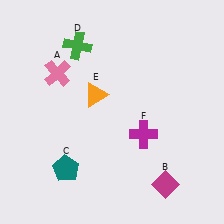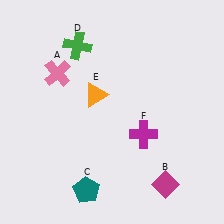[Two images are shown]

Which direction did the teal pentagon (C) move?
The teal pentagon (C) moved down.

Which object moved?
The teal pentagon (C) moved down.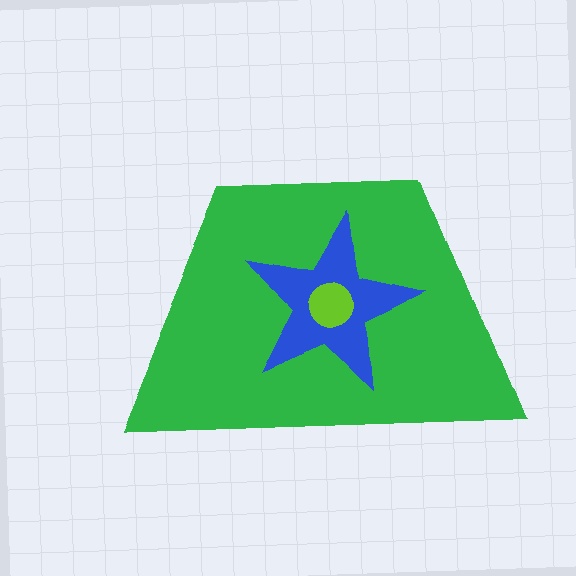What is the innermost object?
The lime circle.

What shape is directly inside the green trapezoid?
The blue star.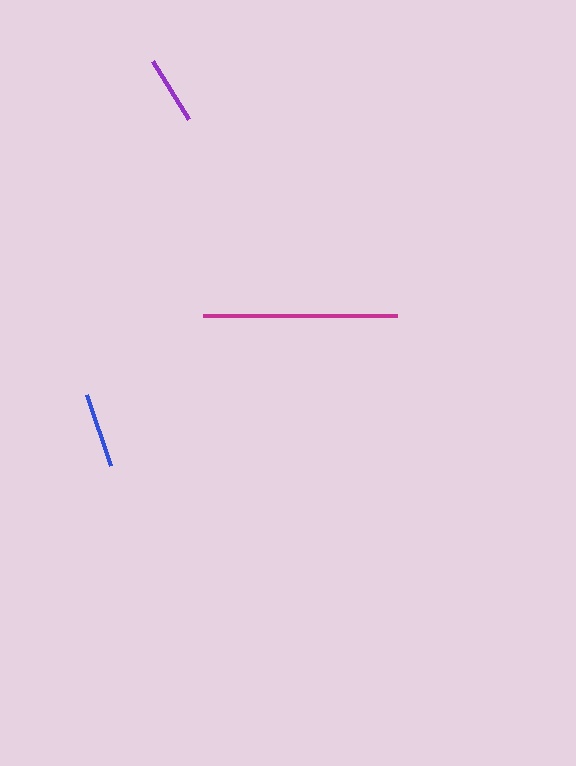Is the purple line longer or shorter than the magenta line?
The magenta line is longer than the purple line.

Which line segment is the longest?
The magenta line is the longest at approximately 194 pixels.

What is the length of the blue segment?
The blue segment is approximately 75 pixels long.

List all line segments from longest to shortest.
From longest to shortest: magenta, blue, purple.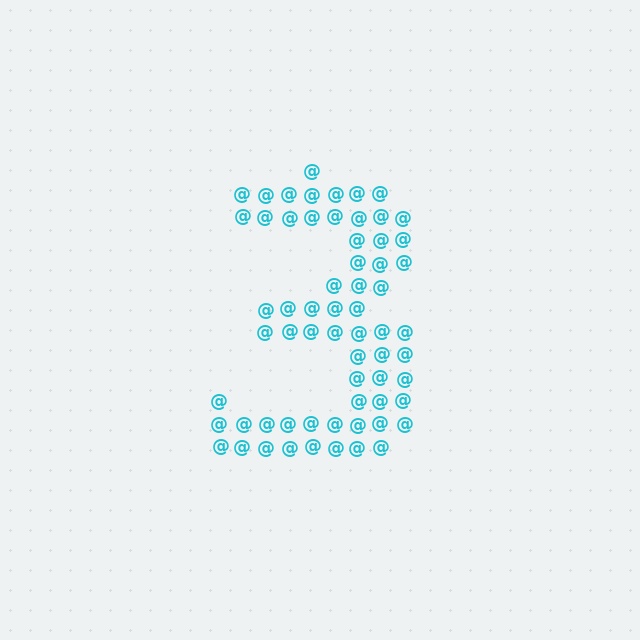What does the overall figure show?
The overall figure shows the digit 3.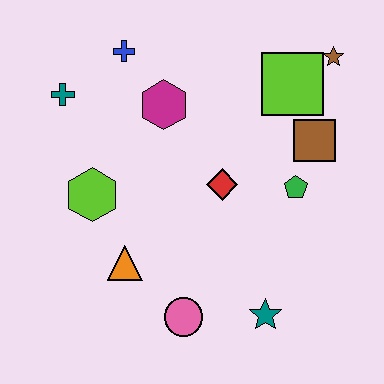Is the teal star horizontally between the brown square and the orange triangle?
Yes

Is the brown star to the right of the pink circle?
Yes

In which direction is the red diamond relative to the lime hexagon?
The red diamond is to the right of the lime hexagon.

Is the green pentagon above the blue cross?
No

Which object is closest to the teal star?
The pink circle is closest to the teal star.